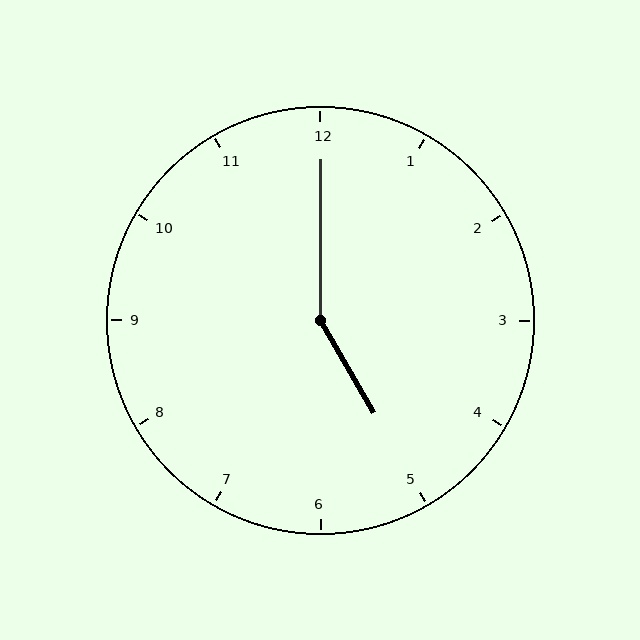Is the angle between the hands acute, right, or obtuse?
It is obtuse.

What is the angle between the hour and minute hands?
Approximately 150 degrees.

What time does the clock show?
5:00.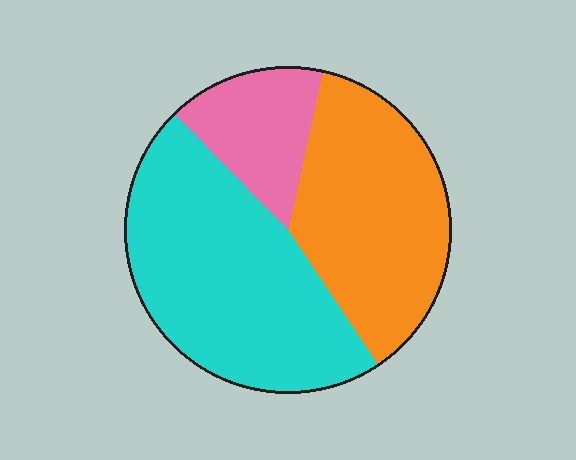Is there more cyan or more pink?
Cyan.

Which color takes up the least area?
Pink, at roughly 15%.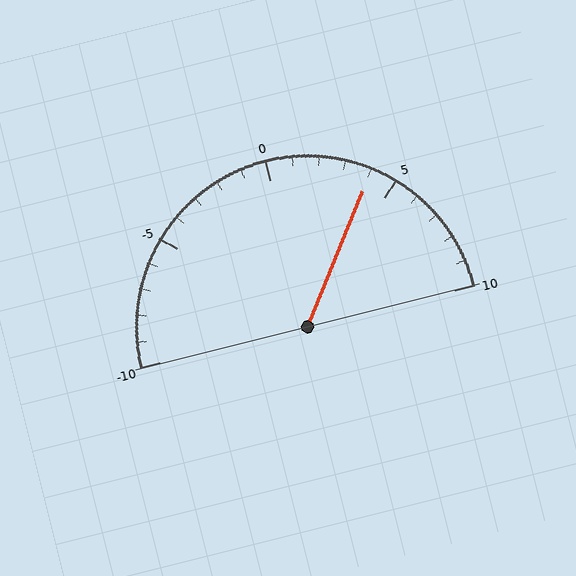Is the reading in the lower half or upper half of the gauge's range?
The reading is in the upper half of the range (-10 to 10).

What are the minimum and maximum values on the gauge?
The gauge ranges from -10 to 10.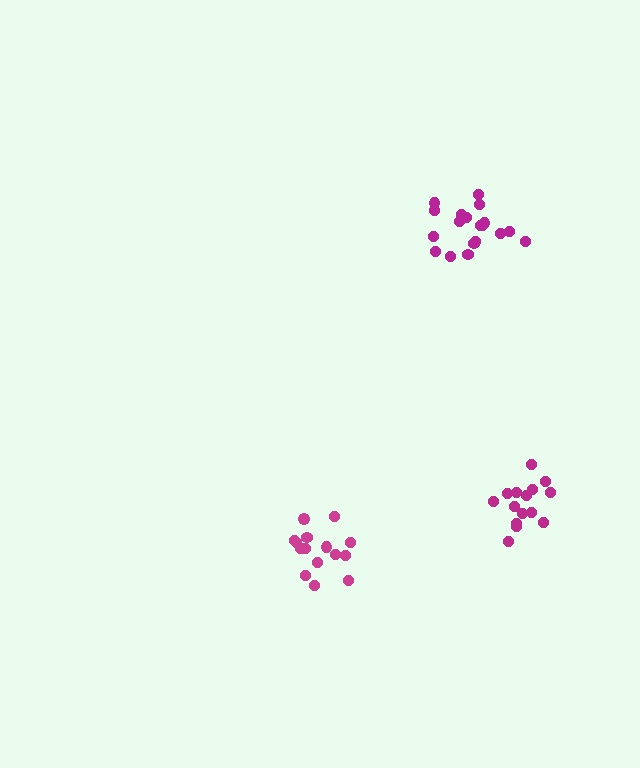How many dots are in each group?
Group 1: 15 dots, Group 2: 15 dots, Group 3: 19 dots (49 total).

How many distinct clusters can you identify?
There are 3 distinct clusters.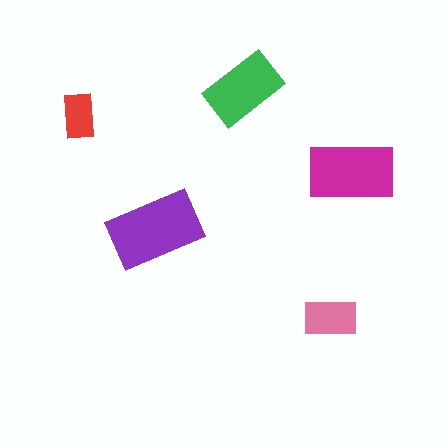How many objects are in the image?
There are 5 objects in the image.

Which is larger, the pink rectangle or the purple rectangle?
The purple one.